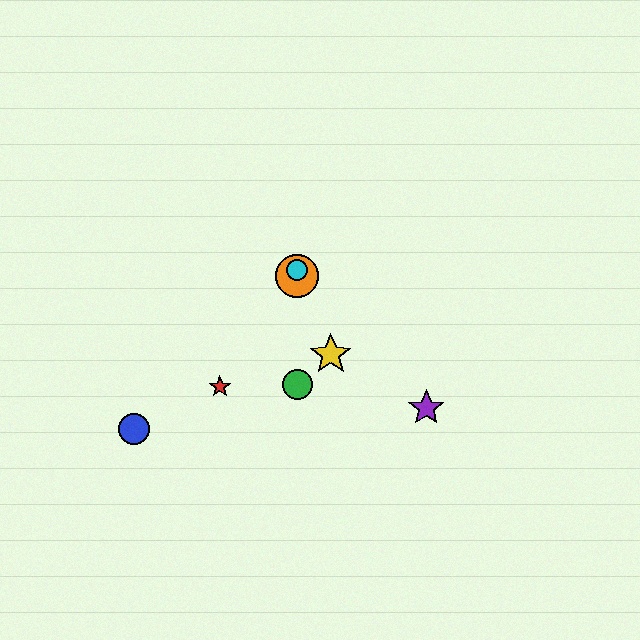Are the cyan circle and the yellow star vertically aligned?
No, the cyan circle is at x≈297 and the yellow star is at x≈331.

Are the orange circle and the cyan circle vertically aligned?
Yes, both are at x≈297.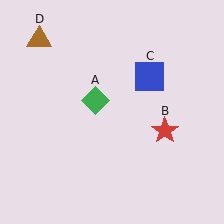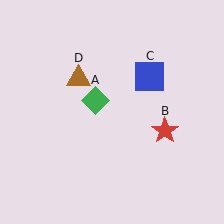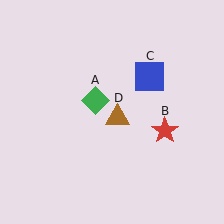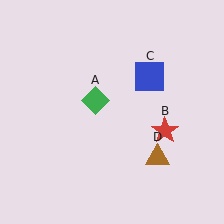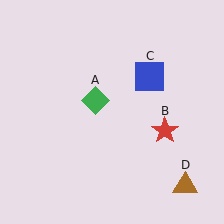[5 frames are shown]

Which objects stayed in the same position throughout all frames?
Green diamond (object A) and red star (object B) and blue square (object C) remained stationary.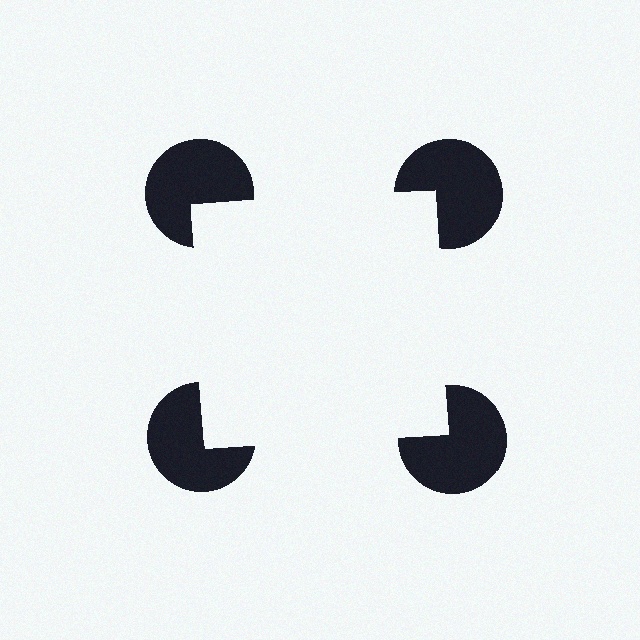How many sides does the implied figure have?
4 sides.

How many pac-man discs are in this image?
There are 4 — one at each vertex of the illusory square.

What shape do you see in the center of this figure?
An illusory square — its edges are inferred from the aligned wedge cuts in the pac-man discs, not physically drawn.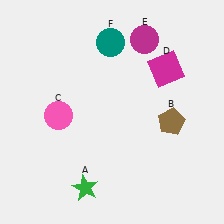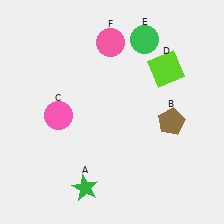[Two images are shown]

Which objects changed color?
D changed from magenta to lime. E changed from magenta to green. F changed from teal to pink.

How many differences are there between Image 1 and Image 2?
There are 3 differences between the two images.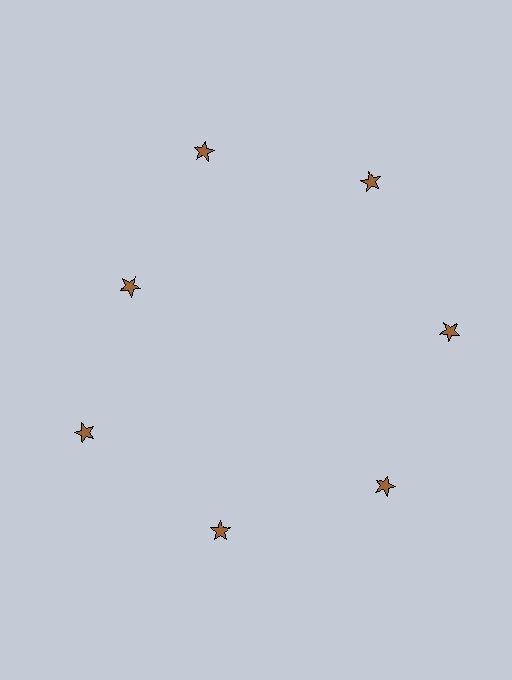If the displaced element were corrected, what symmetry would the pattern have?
It would have 7-fold rotational symmetry — the pattern would map onto itself every 51 degrees.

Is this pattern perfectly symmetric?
No. The 7 brown stars are arranged in a ring, but one element near the 10 o'clock position is pulled inward toward the center, breaking the 7-fold rotational symmetry.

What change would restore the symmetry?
The symmetry would be restored by moving it outward, back onto the ring so that all 7 stars sit at equal angles and equal distance from the center.